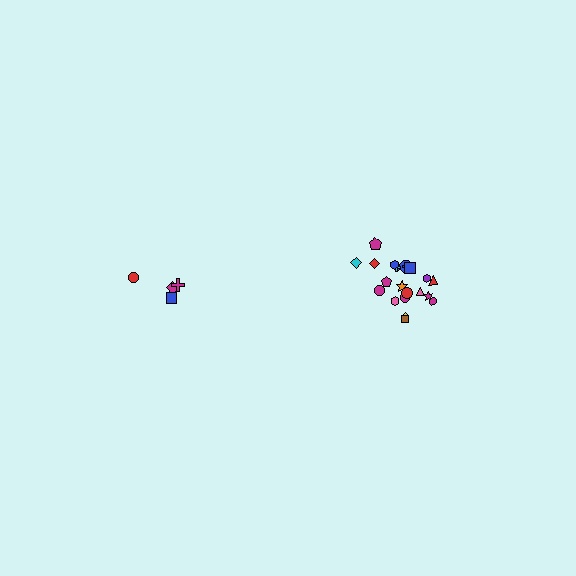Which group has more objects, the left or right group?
The right group.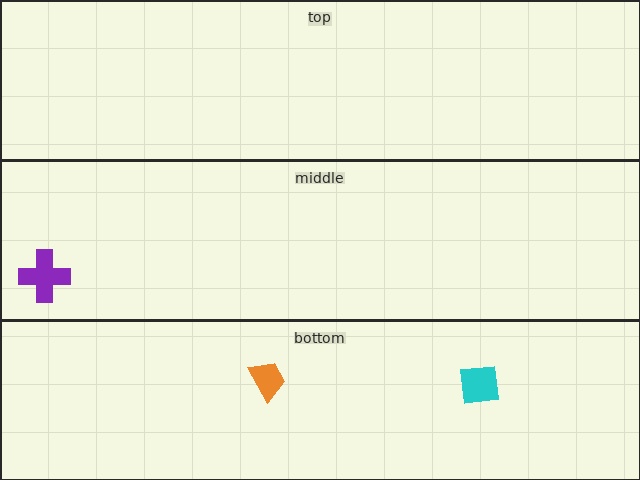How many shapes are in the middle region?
1.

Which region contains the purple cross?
The middle region.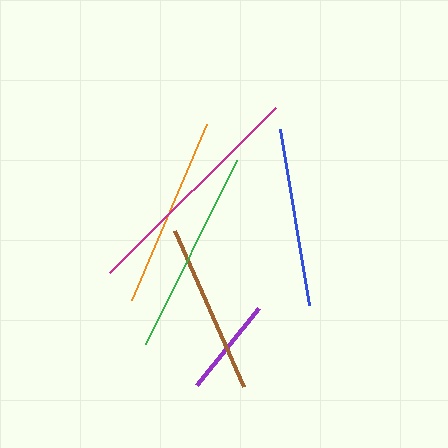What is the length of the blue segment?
The blue segment is approximately 178 pixels long.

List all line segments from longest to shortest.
From longest to shortest: magenta, green, orange, blue, brown, purple.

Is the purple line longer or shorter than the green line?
The green line is longer than the purple line.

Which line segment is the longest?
The magenta line is the longest at approximately 234 pixels.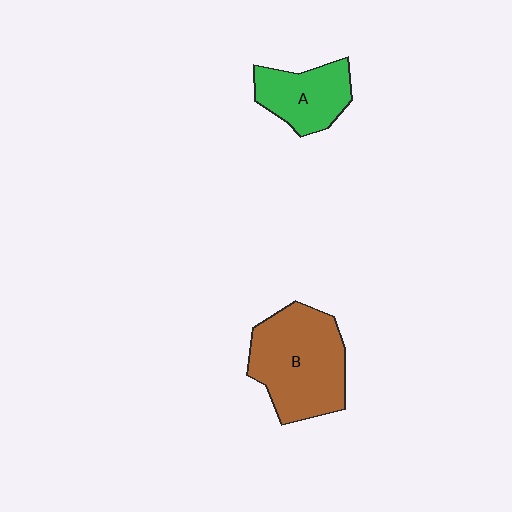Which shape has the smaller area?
Shape A (green).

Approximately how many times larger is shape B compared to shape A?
Approximately 1.8 times.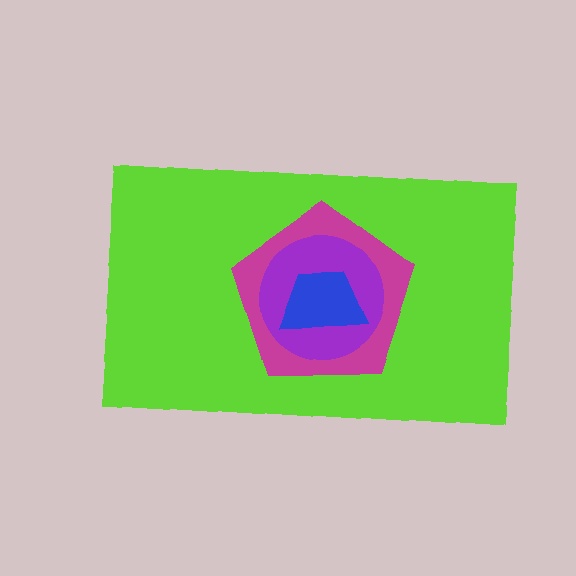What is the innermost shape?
The blue trapezoid.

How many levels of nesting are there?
4.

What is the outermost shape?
The lime rectangle.